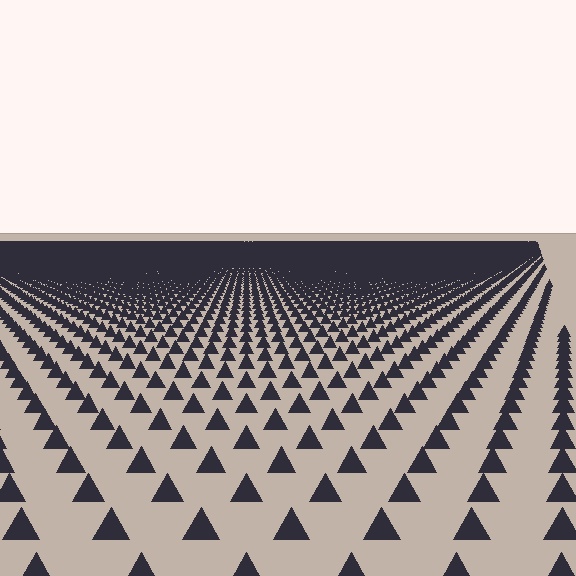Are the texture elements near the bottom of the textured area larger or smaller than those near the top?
Larger. Near the bottom, elements are closer to the viewer and appear at a bigger on-screen size.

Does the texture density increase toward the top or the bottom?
Density increases toward the top.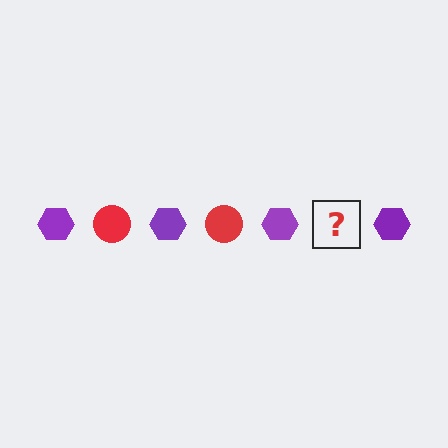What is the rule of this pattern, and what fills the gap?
The rule is that the pattern alternates between purple hexagon and red circle. The gap should be filled with a red circle.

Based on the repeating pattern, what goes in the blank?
The blank should be a red circle.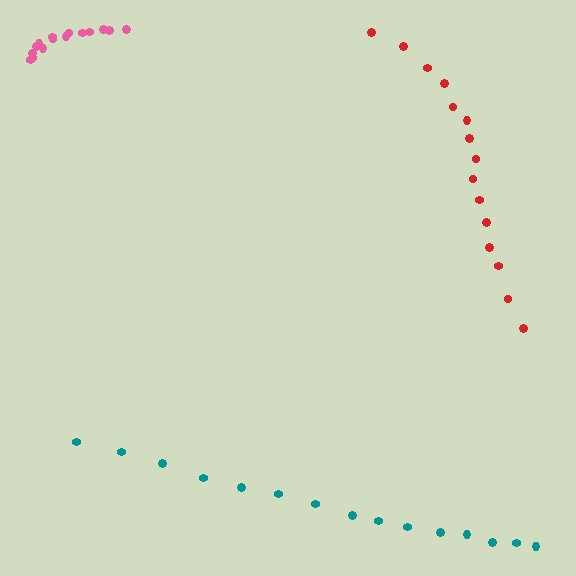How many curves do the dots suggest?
There are 3 distinct paths.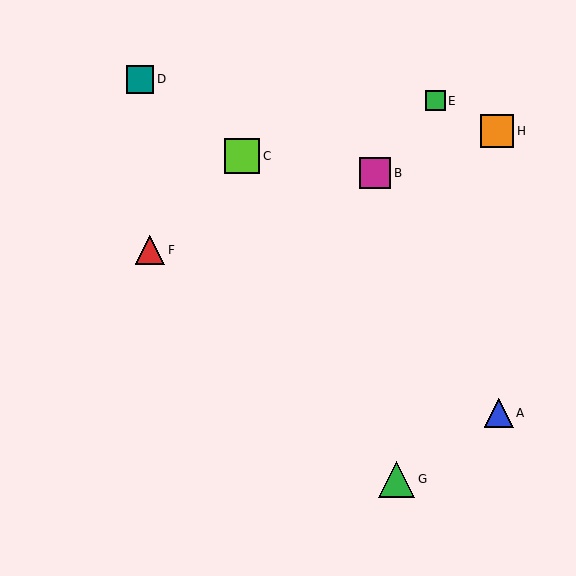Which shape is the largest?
The green triangle (labeled G) is the largest.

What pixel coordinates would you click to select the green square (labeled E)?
Click at (435, 101) to select the green square E.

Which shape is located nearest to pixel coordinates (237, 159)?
The lime square (labeled C) at (242, 156) is nearest to that location.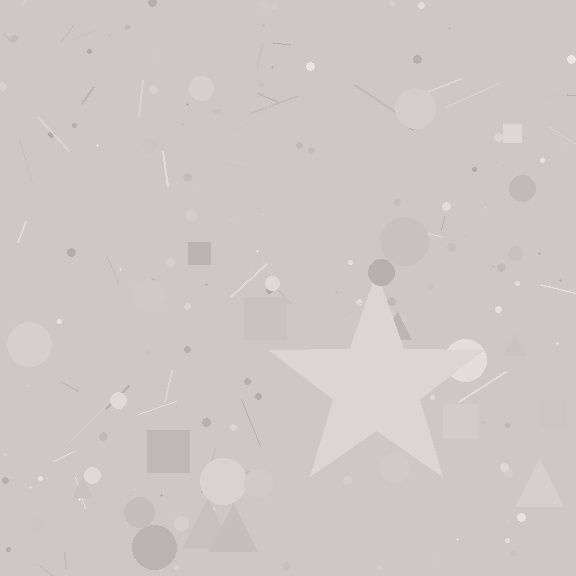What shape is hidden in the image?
A star is hidden in the image.